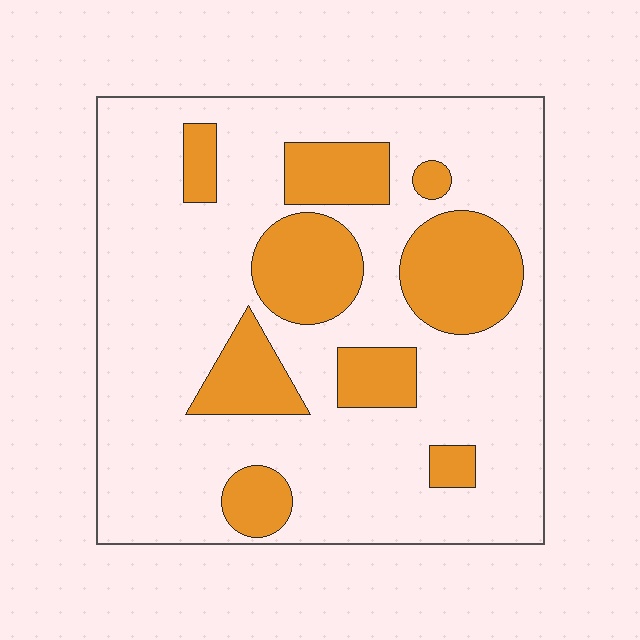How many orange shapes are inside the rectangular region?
9.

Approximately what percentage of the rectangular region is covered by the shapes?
Approximately 25%.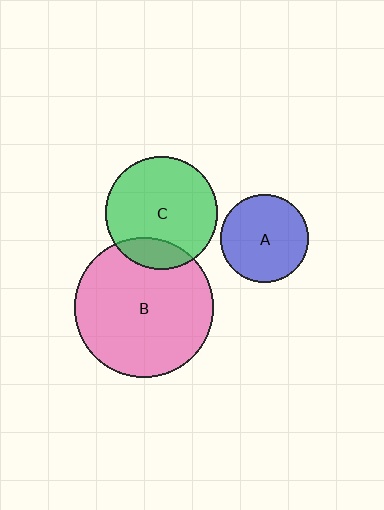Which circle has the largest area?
Circle B (pink).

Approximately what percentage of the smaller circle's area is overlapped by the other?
Approximately 15%.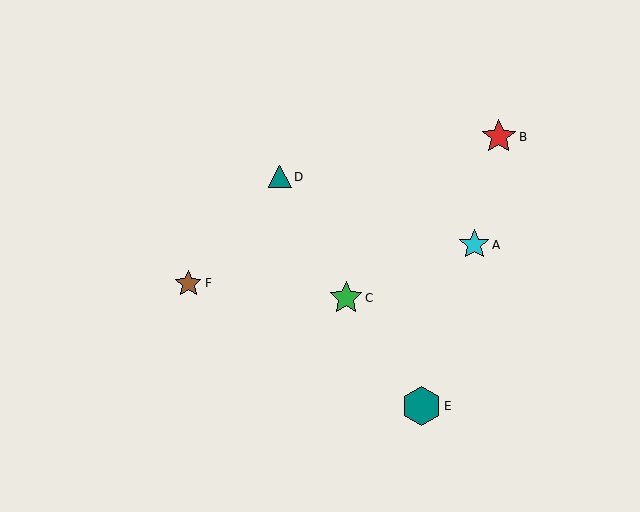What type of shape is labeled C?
Shape C is a green star.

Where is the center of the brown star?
The center of the brown star is at (188, 283).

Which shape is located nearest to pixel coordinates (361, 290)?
The green star (labeled C) at (346, 298) is nearest to that location.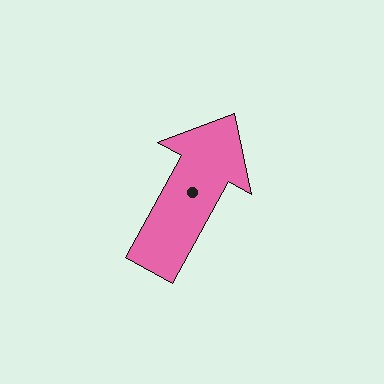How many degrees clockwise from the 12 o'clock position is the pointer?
Approximately 29 degrees.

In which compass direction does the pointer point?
Northeast.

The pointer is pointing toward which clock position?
Roughly 1 o'clock.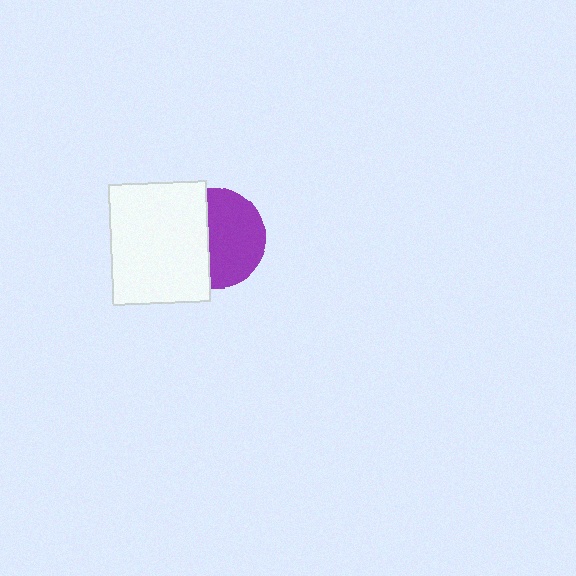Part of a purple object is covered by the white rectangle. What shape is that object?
It is a circle.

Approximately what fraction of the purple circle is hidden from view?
Roughly 42% of the purple circle is hidden behind the white rectangle.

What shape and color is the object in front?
The object in front is a white rectangle.